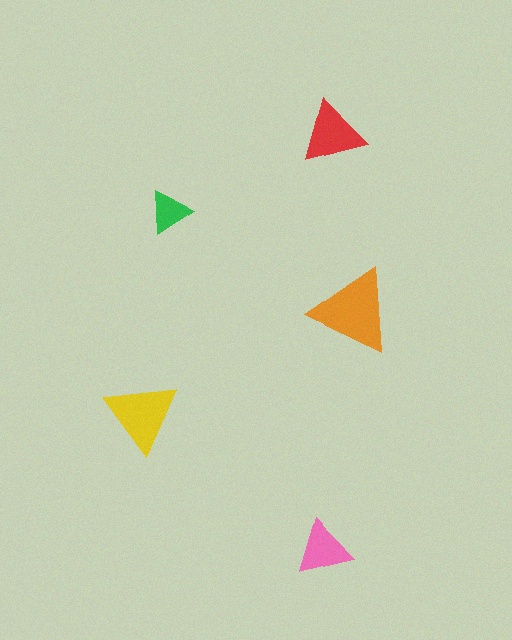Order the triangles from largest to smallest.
the orange one, the yellow one, the red one, the pink one, the green one.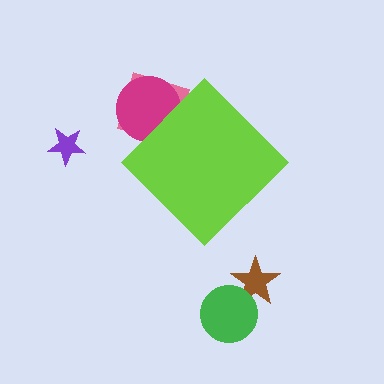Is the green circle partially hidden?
No, the green circle is fully visible.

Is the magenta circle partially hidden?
Yes, the magenta circle is partially hidden behind the lime diamond.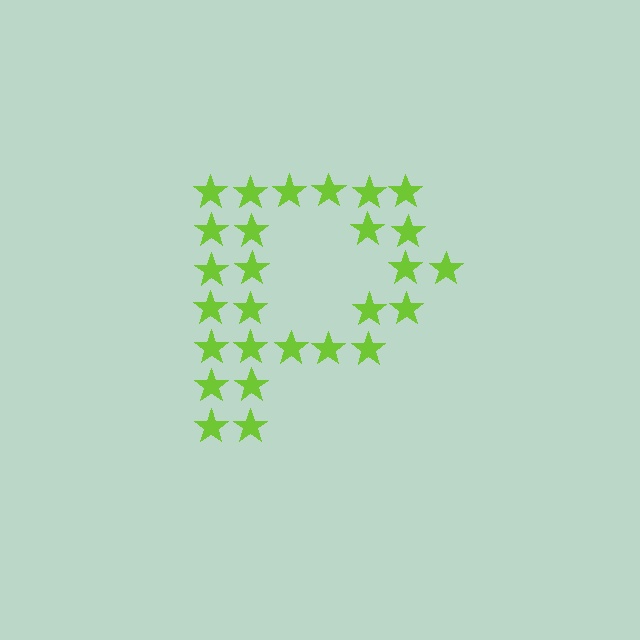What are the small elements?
The small elements are stars.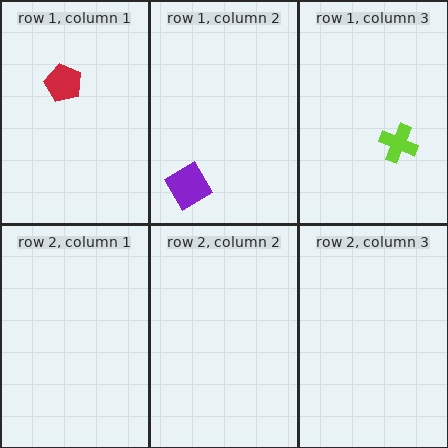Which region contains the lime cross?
The row 1, column 3 region.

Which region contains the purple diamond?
The row 1, column 2 region.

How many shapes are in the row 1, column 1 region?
1.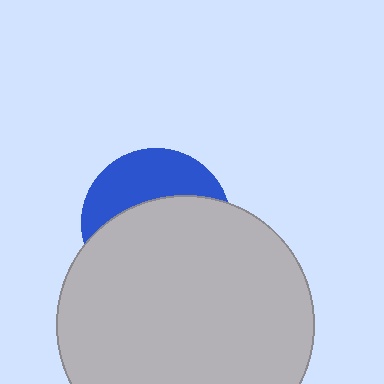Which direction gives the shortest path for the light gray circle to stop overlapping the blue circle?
Moving down gives the shortest separation.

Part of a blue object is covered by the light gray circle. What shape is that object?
It is a circle.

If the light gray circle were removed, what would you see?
You would see the complete blue circle.